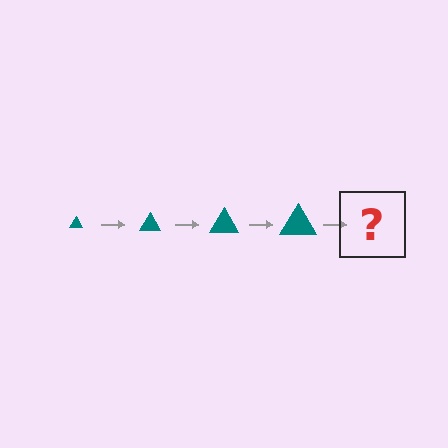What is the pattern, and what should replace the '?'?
The pattern is that the triangle gets progressively larger each step. The '?' should be a teal triangle, larger than the previous one.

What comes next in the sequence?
The next element should be a teal triangle, larger than the previous one.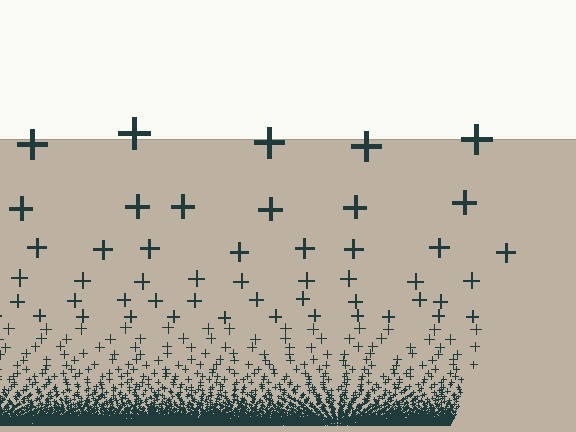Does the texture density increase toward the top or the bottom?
Density increases toward the bottom.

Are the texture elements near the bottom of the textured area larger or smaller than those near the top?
Smaller. The gradient is inverted — elements near the bottom are smaller and denser.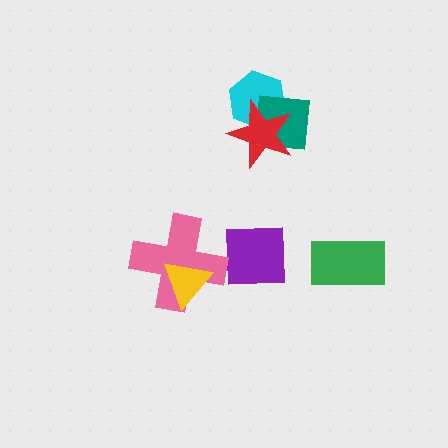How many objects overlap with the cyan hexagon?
2 objects overlap with the cyan hexagon.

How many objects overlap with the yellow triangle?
1 object overlaps with the yellow triangle.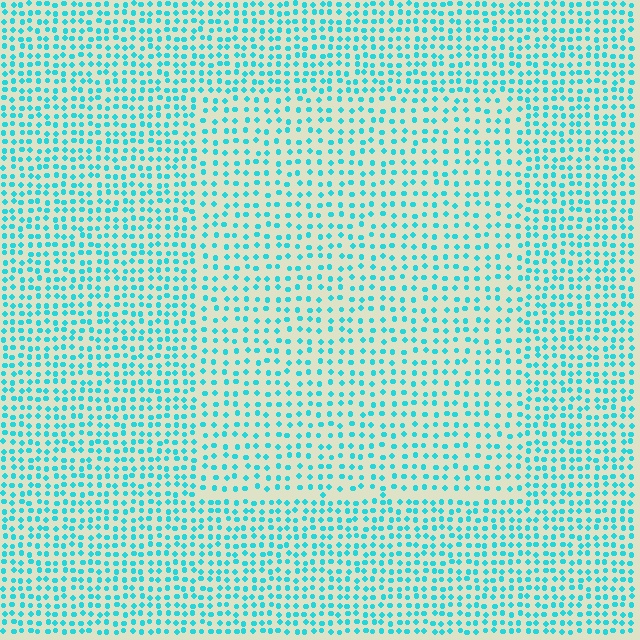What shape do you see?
I see a rectangle.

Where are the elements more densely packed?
The elements are more densely packed outside the rectangle boundary.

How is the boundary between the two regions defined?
The boundary is defined by a change in element density (approximately 1.5x ratio). All elements are the same color, size, and shape.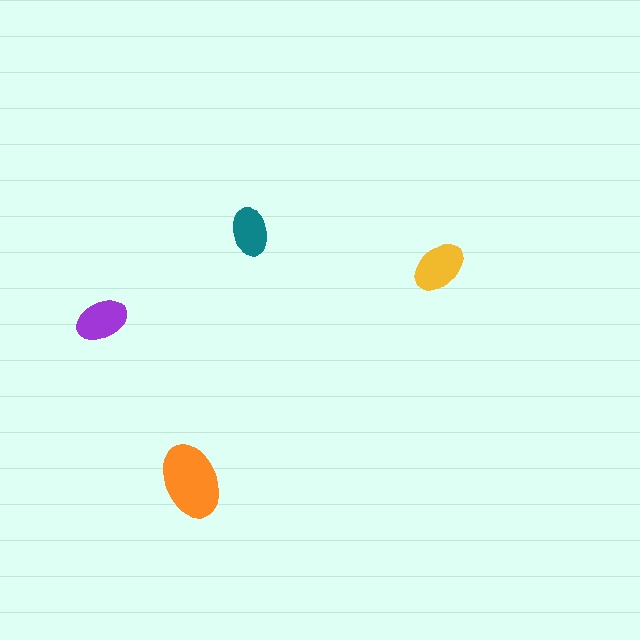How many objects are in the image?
There are 4 objects in the image.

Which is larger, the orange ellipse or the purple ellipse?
The orange one.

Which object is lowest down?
The orange ellipse is bottommost.